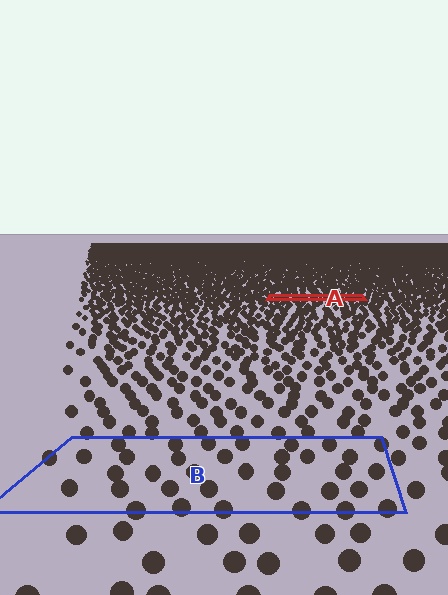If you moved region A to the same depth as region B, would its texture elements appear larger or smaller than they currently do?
They would appear larger. At a closer depth, the same texture elements are projected at a bigger on-screen size.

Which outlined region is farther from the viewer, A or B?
Region A is farther from the viewer — the texture elements inside it appear smaller and more densely packed.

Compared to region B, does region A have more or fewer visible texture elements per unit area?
Region A has more texture elements per unit area — they are packed more densely because it is farther away.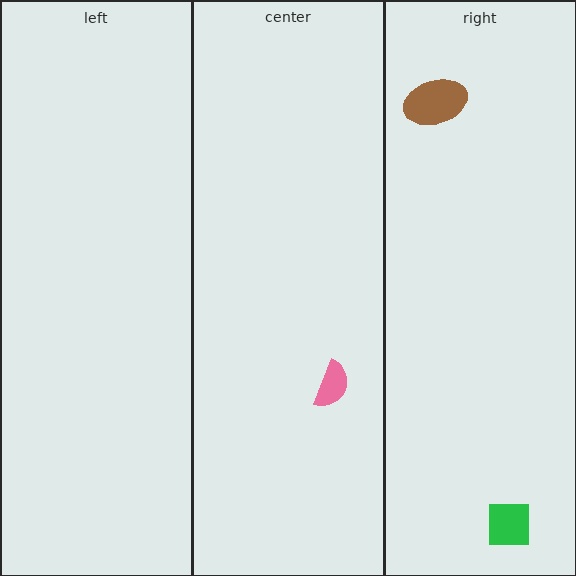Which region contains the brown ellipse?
The right region.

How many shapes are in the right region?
2.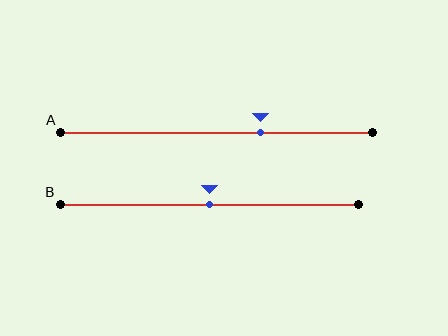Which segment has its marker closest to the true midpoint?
Segment B has its marker closest to the true midpoint.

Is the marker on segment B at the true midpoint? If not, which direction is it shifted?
Yes, the marker on segment B is at the true midpoint.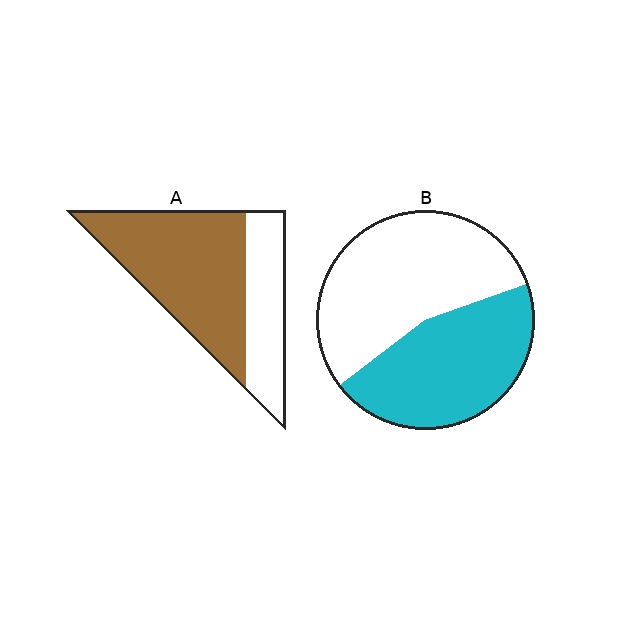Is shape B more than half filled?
No.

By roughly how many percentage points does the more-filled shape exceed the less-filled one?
By roughly 20 percentage points (A over B).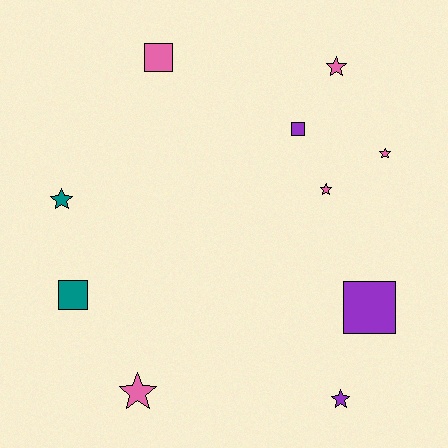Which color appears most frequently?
Pink, with 5 objects.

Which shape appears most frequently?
Star, with 6 objects.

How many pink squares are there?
There is 1 pink square.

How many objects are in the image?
There are 10 objects.